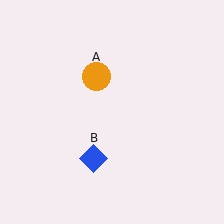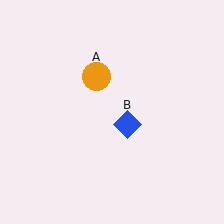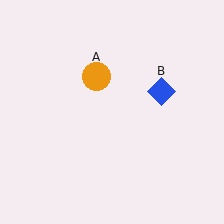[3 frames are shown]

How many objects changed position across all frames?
1 object changed position: blue diamond (object B).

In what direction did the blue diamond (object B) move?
The blue diamond (object B) moved up and to the right.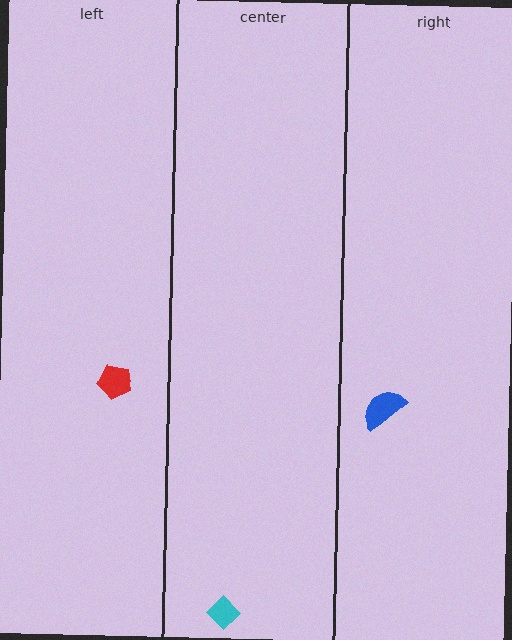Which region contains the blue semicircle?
The right region.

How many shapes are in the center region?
1.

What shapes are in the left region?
The red pentagon.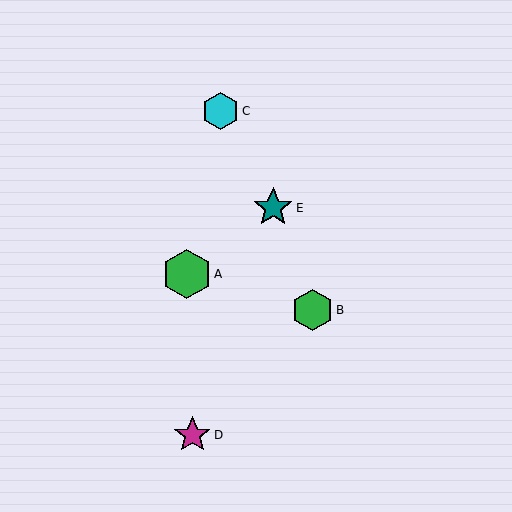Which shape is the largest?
The green hexagon (labeled A) is the largest.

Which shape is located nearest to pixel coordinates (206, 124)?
The cyan hexagon (labeled C) at (220, 111) is nearest to that location.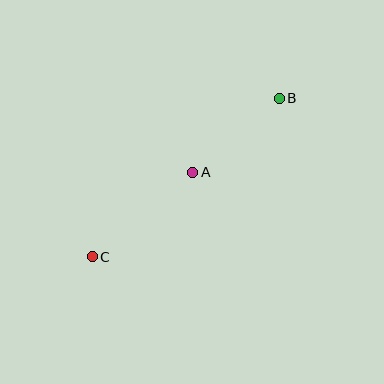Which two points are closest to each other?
Points A and B are closest to each other.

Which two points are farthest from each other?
Points B and C are farthest from each other.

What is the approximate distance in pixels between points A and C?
The distance between A and C is approximately 132 pixels.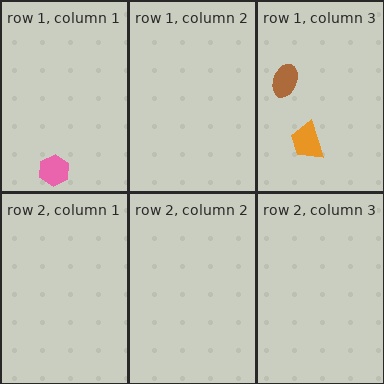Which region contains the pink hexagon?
The row 1, column 1 region.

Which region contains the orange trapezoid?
The row 1, column 3 region.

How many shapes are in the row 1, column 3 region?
2.